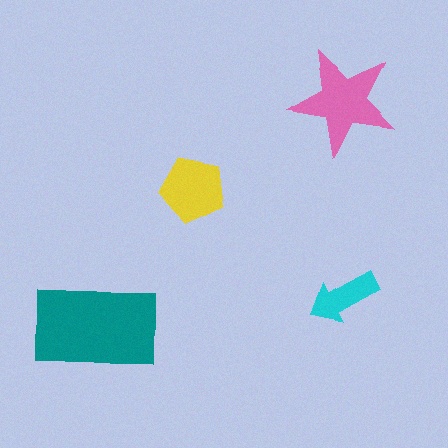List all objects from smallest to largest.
The cyan arrow, the yellow pentagon, the pink star, the teal rectangle.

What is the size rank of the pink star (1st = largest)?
2nd.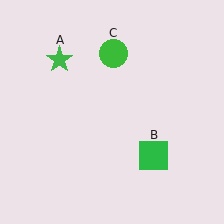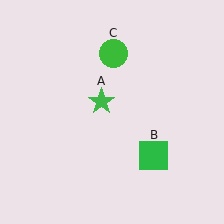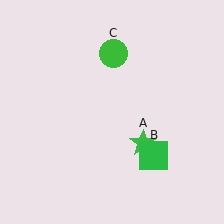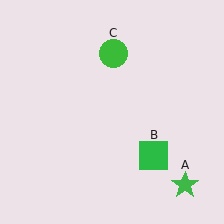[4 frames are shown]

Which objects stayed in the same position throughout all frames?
Green square (object B) and green circle (object C) remained stationary.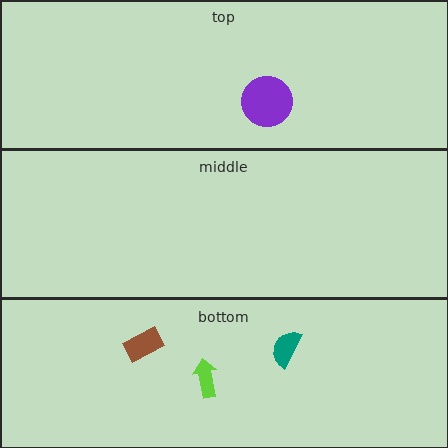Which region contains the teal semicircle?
The bottom region.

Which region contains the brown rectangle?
The bottom region.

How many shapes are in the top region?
1.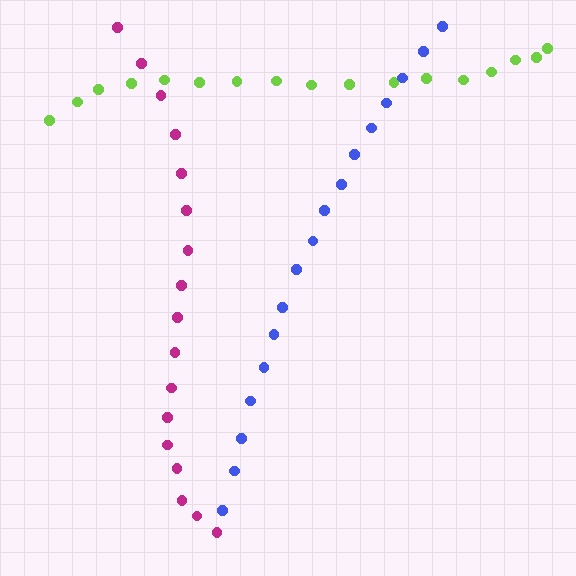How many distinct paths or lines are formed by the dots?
There are 3 distinct paths.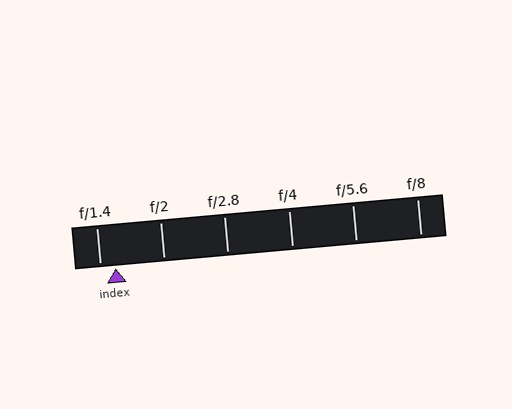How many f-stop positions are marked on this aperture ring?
There are 6 f-stop positions marked.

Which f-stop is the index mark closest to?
The index mark is closest to f/1.4.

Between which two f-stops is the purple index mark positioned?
The index mark is between f/1.4 and f/2.